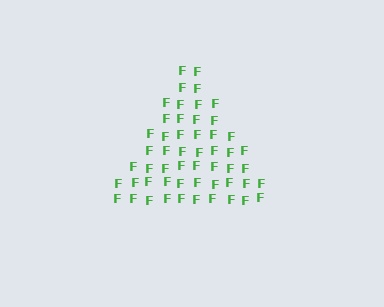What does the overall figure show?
The overall figure shows a triangle.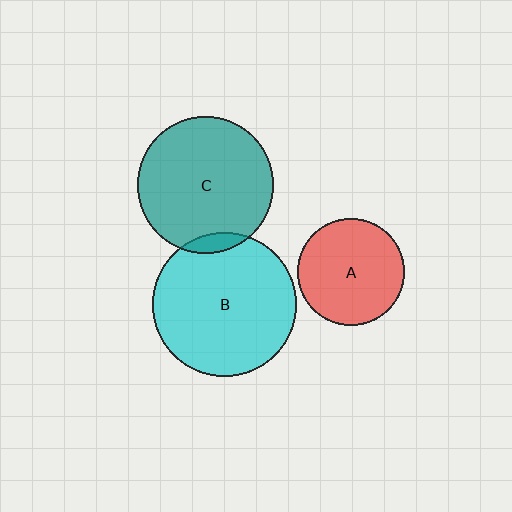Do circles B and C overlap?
Yes.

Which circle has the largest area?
Circle B (cyan).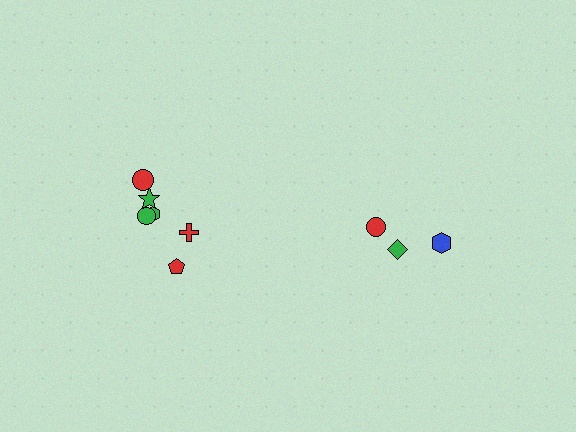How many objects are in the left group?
There are 6 objects.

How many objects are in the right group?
There are 3 objects.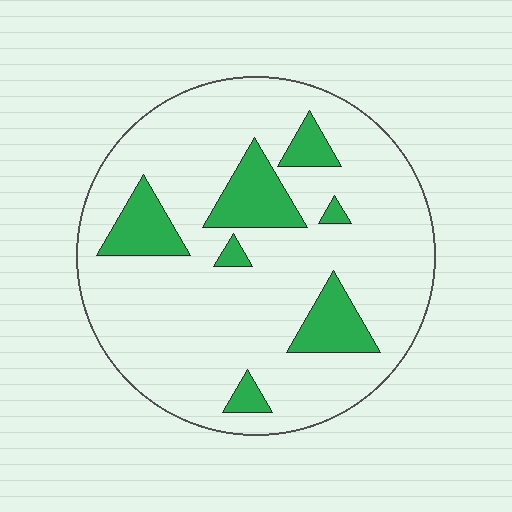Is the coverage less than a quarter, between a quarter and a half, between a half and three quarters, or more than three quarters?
Less than a quarter.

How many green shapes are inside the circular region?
7.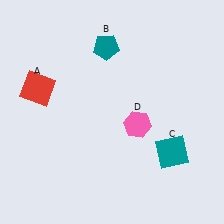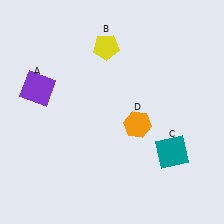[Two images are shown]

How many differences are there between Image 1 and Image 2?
There are 3 differences between the two images.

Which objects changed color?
A changed from red to purple. B changed from teal to yellow. D changed from pink to orange.